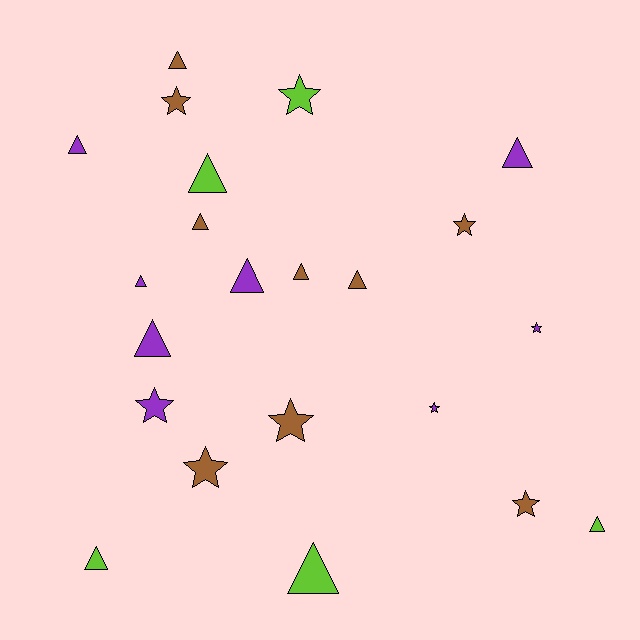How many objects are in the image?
There are 22 objects.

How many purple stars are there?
There are 3 purple stars.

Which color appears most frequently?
Brown, with 9 objects.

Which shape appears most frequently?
Triangle, with 13 objects.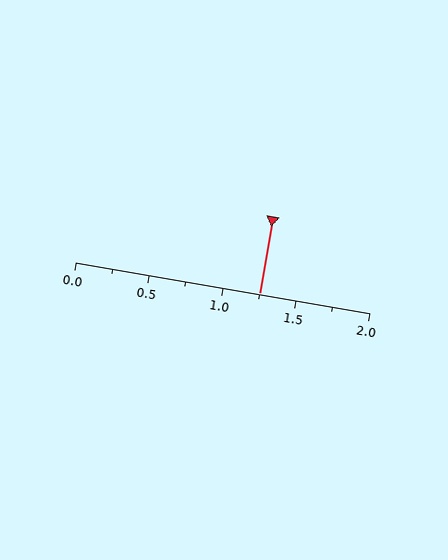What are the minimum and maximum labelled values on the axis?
The axis runs from 0.0 to 2.0.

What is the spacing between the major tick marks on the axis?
The major ticks are spaced 0.5 apart.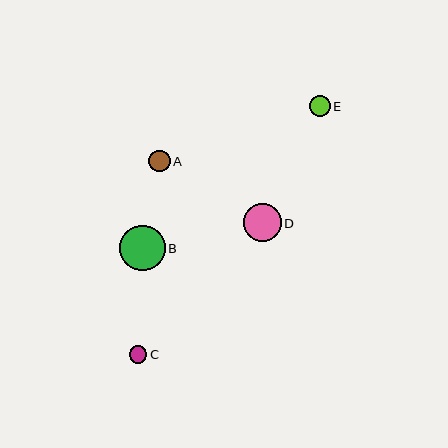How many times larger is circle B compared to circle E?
Circle B is approximately 2.1 times the size of circle E.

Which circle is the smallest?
Circle C is the smallest with a size of approximately 18 pixels.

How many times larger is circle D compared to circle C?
Circle D is approximately 2.1 times the size of circle C.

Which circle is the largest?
Circle B is the largest with a size of approximately 45 pixels.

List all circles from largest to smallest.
From largest to smallest: B, D, A, E, C.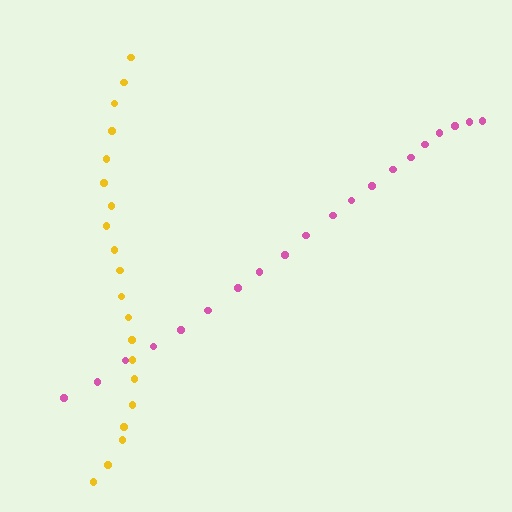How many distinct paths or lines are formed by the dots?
There are 2 distinct paths.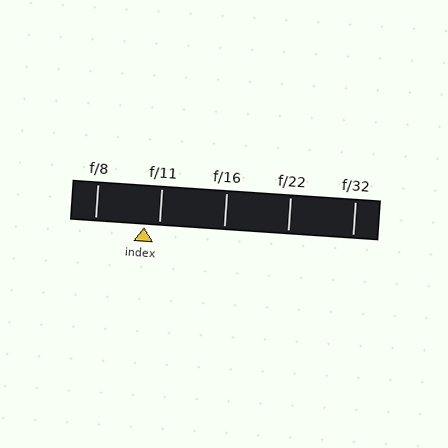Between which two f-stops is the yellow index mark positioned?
The index mark is between f/8 and f/11.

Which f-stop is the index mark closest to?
The index mark is closest to f/11.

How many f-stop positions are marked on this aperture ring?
There are 5 f-stop positions marked.